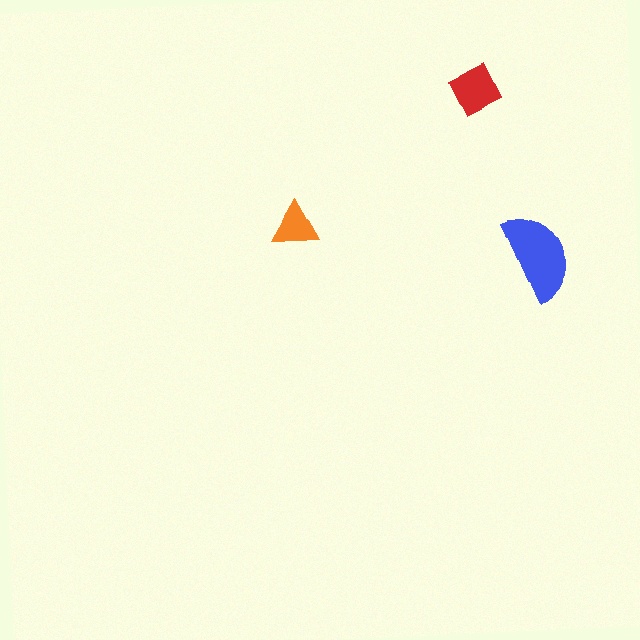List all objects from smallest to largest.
The orange triangle, the red diamond, the blue semicircle.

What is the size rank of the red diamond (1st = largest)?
2nd.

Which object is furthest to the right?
The blue semicircle is rightmost.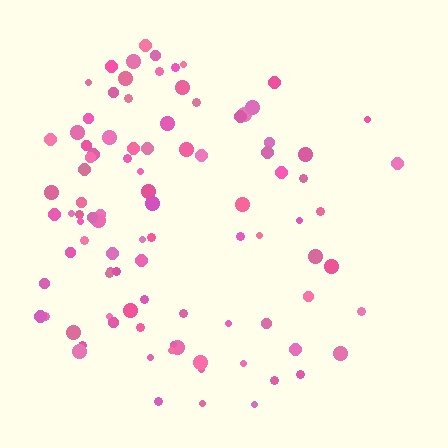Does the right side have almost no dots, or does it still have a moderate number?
Still a moderate number, just noticeably fewer than the left.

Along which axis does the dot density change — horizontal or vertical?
Horizontal.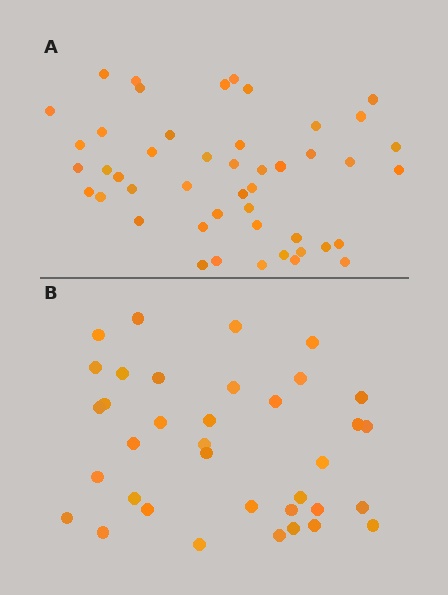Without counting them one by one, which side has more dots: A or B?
Region A (the top region) has more dots.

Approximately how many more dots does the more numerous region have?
Region A has roughly 12 or so more dots than region B.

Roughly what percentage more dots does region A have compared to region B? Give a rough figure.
About 30% more.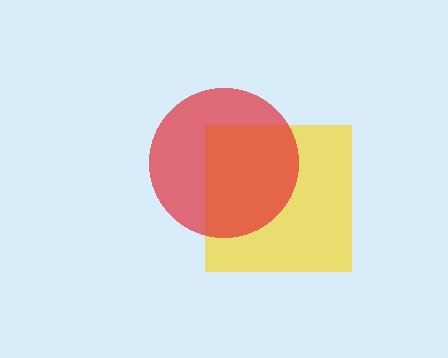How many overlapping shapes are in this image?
There are 2 overlapping shapes in the image.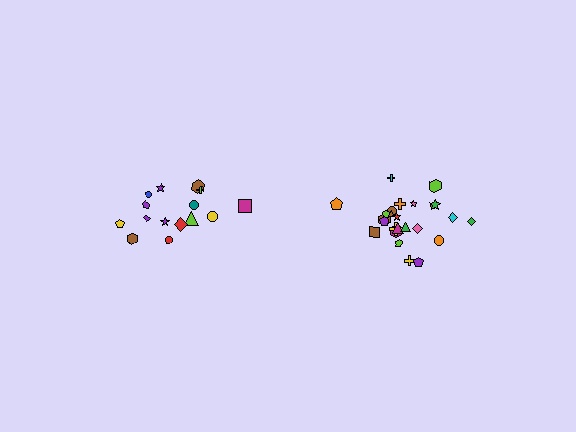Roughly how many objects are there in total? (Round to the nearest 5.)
Roughly 40 objects in total.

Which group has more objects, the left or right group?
The right group.